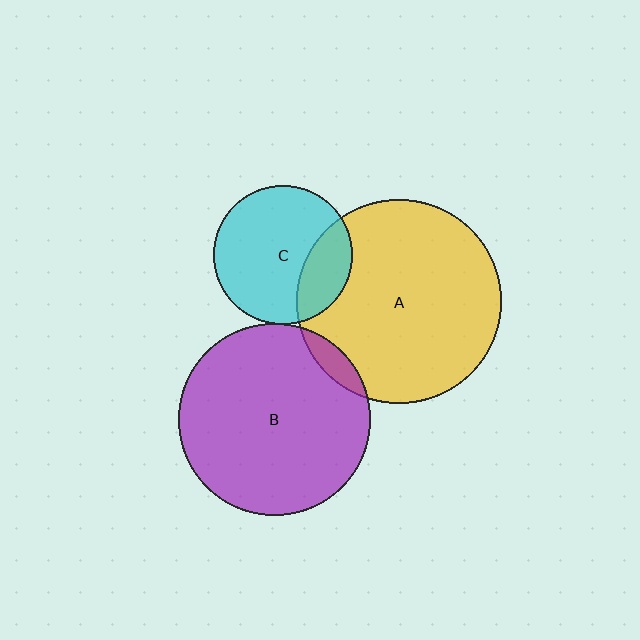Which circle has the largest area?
Circle A (yellow).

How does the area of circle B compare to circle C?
Approximately 1.9 times.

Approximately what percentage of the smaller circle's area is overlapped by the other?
Approximately 25%.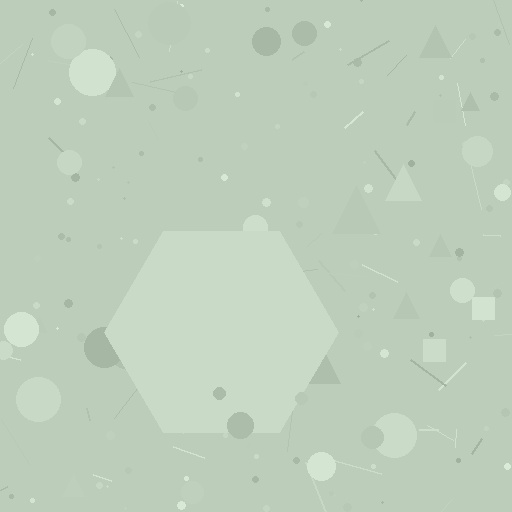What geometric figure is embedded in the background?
A hexagon is embedded in the background.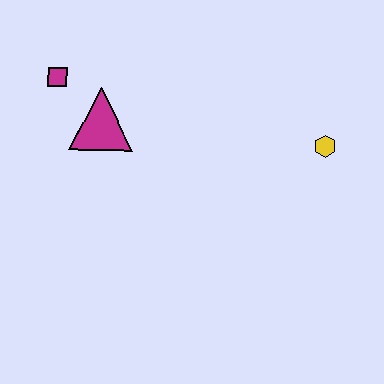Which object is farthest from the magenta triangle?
The yellow hexagon is farthest from the magenta triangle.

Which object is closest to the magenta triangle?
The magenta square is closest to the magenta triangle.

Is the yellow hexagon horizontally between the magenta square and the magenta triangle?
No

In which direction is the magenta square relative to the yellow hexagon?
The magenta square is to the left of the yellow hexagon.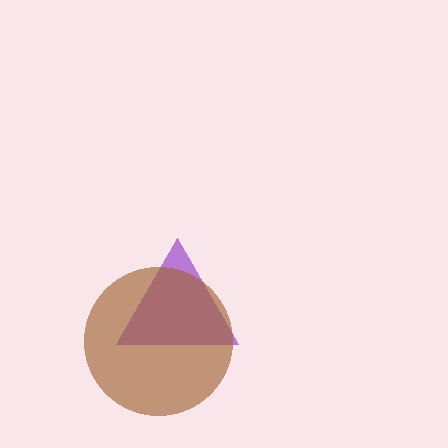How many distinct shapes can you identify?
There are 2 distinct shapes: a purple triangle, a brown circle.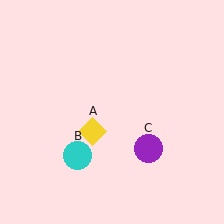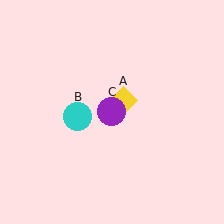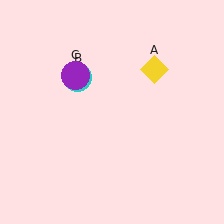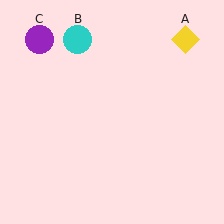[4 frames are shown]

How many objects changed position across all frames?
3 objects changed position: yellow diamond (object A), cyan circle (object B), purple circle (object C).